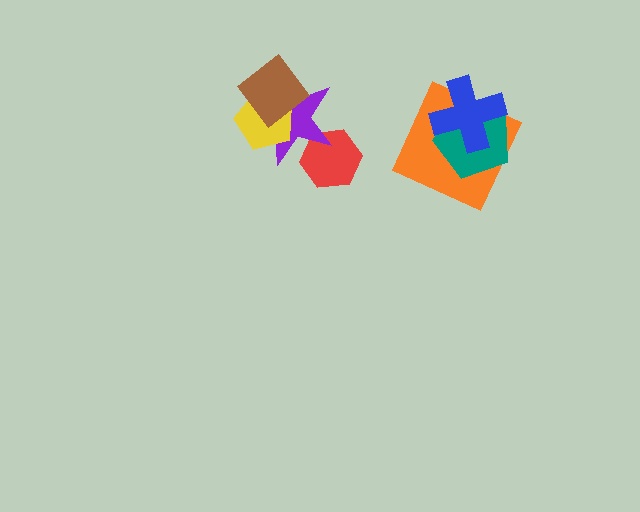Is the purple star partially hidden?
Yes, it is partially covered by another shape.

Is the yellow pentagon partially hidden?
Yes, it is partially covered by another shape.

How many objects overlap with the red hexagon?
1 object overlaps with the red hexagon.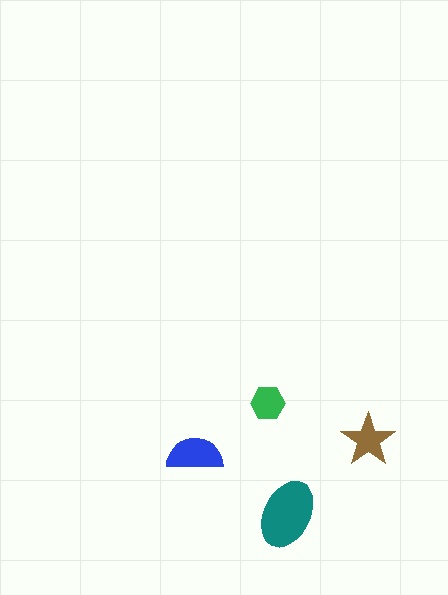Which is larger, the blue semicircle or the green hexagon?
The blue semicircle.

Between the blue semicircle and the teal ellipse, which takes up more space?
The teal ellipse.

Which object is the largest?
The teal ellipse.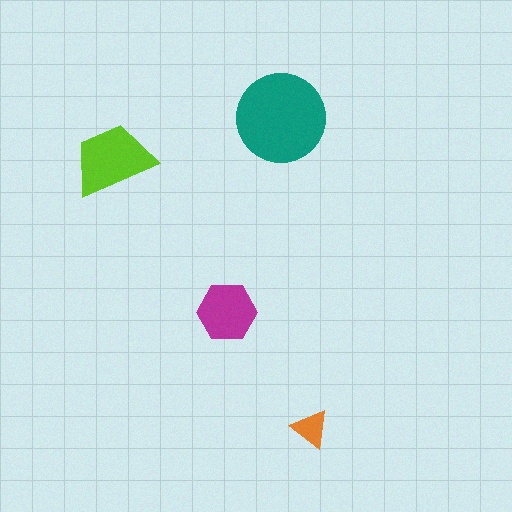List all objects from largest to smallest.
The teal circle, the lime trapezoid, the magenta hexagon, the orange triangle.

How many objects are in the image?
There are 4 objects in the image.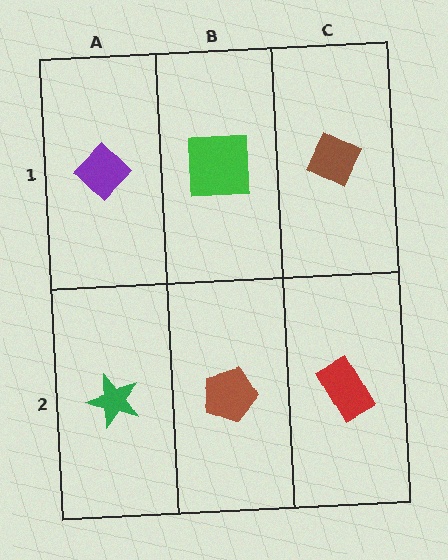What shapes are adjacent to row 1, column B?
A brown pentagon (row 2, column B), a purple diamond (row 1, column A), a brown diamond (row 1, column C).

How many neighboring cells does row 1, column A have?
2.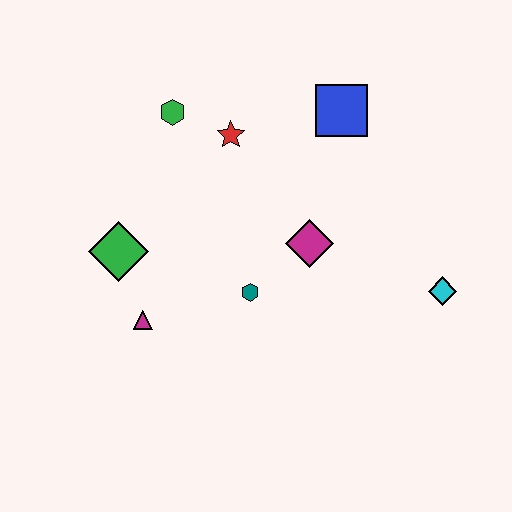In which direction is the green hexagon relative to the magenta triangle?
The green hexagon is above the magenta triangle.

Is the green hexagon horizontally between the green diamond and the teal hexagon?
Yes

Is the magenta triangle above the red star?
No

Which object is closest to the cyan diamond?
The magenta diamond is closest to the cyan diamond.